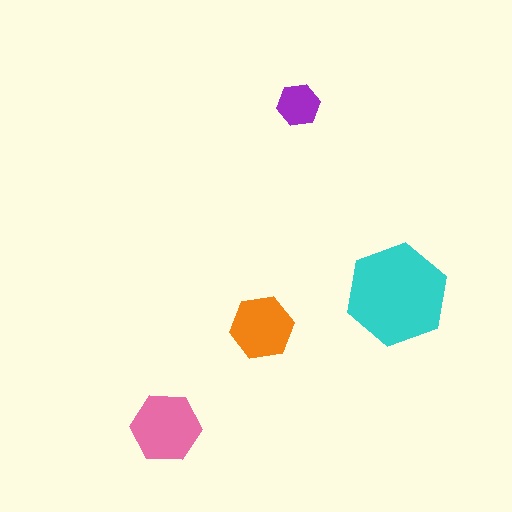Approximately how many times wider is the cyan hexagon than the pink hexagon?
About 1.5 times wider.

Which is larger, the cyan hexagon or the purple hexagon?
The cyan one.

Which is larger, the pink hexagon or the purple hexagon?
The pink one.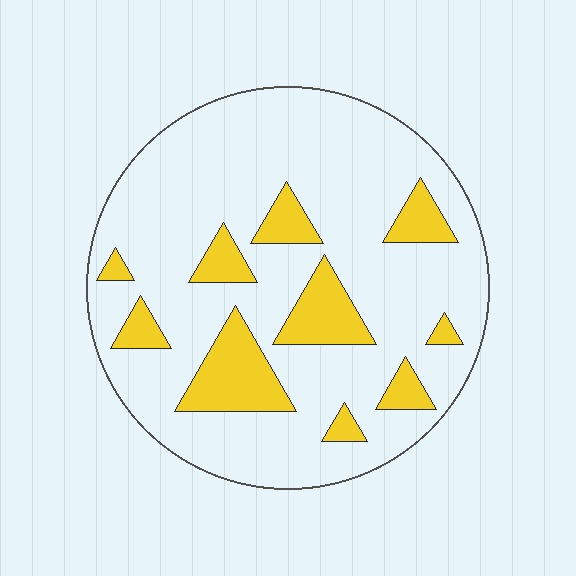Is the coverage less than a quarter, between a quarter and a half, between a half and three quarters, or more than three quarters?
Less than a quarter.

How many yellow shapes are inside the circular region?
10.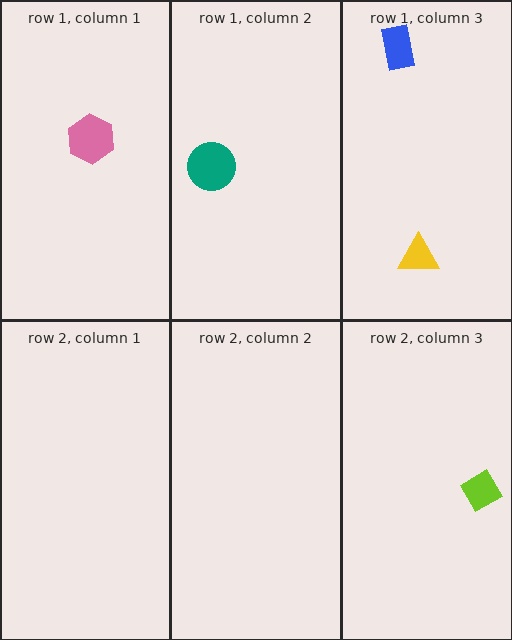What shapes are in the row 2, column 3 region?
The lime diamond.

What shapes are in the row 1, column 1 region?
The pink hexagon.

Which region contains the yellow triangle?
The row 1, column 3 region.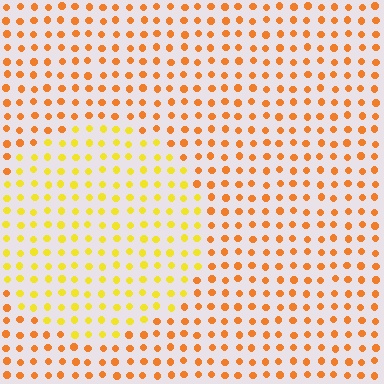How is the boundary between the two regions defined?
The boundary is defined purely by a slight shift in hue (about 31 degrees). Spacing, size, and orientation are identical on both sides.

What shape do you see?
I see a circle.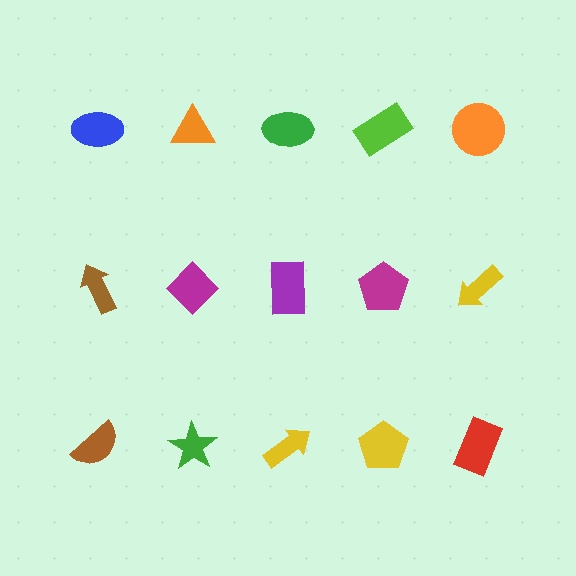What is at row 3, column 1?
A brown semicircle.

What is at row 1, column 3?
A green ellipse.